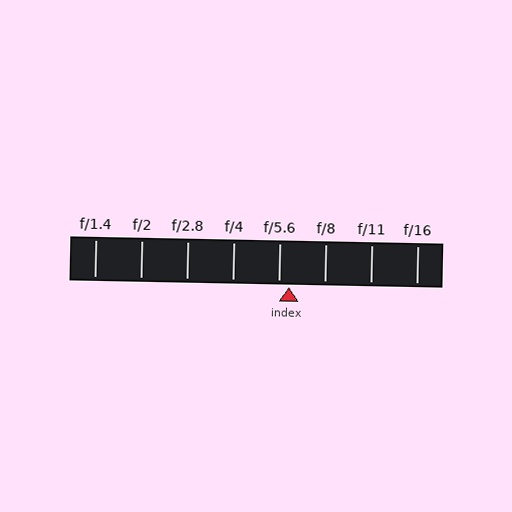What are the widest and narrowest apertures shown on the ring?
The widest aperture shown is f/1.4 and the narrowest is f/16.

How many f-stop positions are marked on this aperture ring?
There are 8 f-stop positions marked.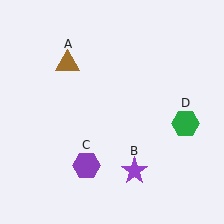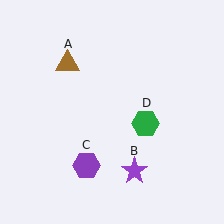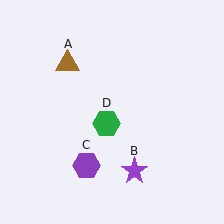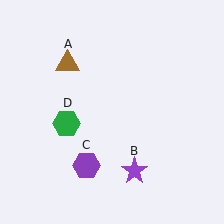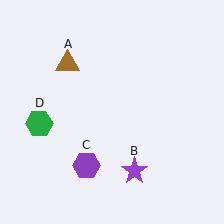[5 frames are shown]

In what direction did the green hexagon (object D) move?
The green hexagon (object D) moved left.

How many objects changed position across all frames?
1 object changed position: green hexagon (object D).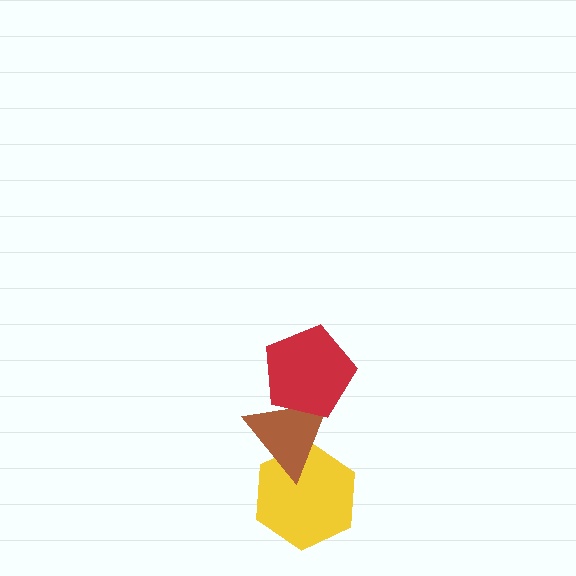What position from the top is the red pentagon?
The red pentagon is 1st from the top.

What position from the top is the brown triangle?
The brown triangle is 2nd from the top.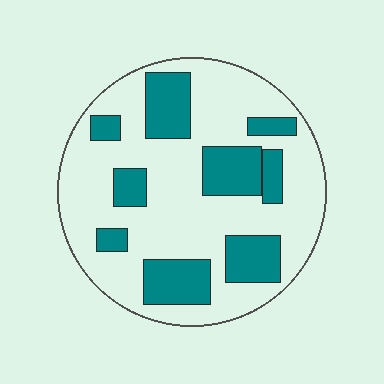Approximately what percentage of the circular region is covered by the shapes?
Approximately 30%.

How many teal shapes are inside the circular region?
9.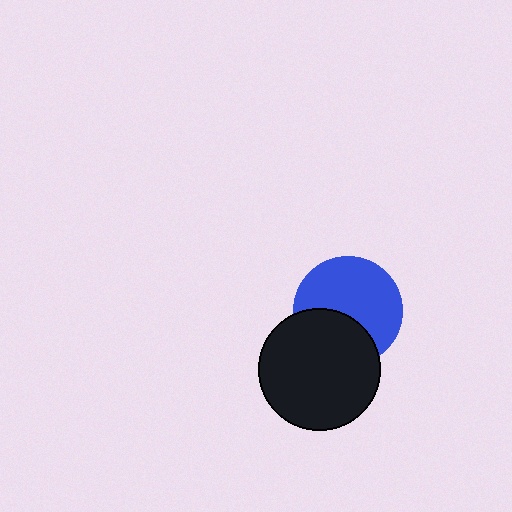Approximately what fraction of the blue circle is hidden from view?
Roughly 37% of the blue circle is hidden behind the black circle.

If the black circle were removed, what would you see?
You would see the complete blue circle.